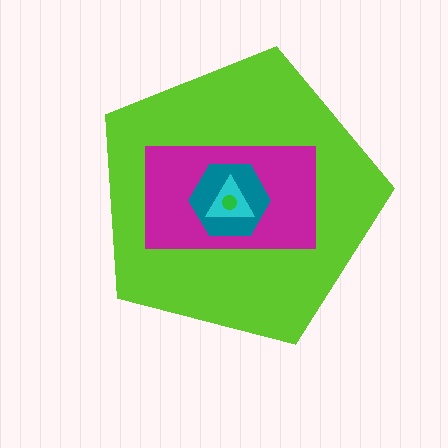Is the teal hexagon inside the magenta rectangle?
Yes.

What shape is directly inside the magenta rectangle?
The teal hexagon.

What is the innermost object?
The green circle.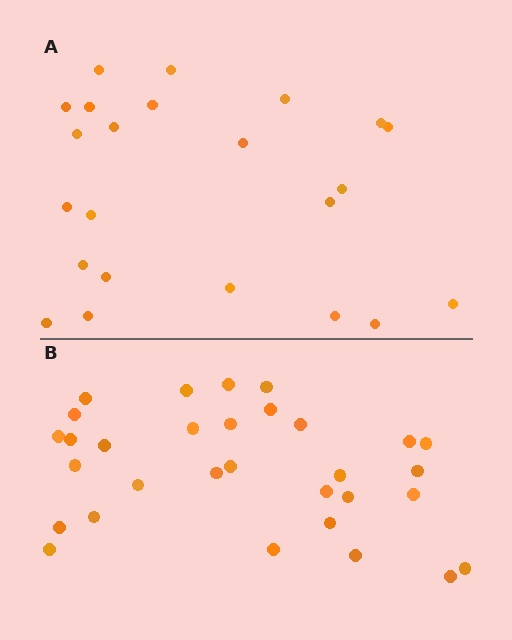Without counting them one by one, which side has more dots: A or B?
Region B (the bottom region) has more dots.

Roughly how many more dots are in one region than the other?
Region B has roughly 8 or so more dots than region A.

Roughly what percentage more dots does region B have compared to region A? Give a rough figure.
About 35% more.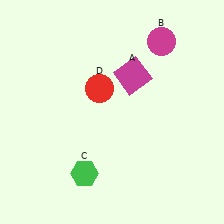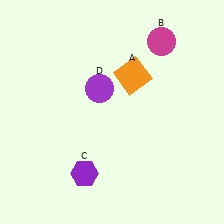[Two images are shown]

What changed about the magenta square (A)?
In Image 1, A is magenta. In Image 2, it changed to orange.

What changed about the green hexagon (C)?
In Image 1, C is green. In Image 2, it changed to purple.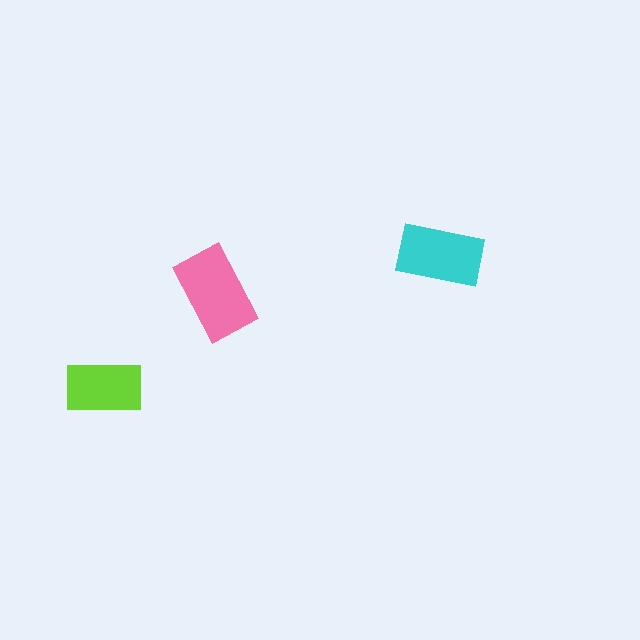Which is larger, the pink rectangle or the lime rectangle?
The pink one.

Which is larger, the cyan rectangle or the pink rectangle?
The pink one.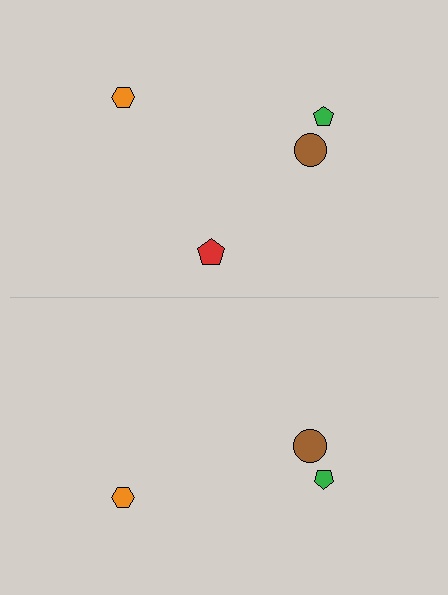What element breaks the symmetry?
A red pentagon is missing from the bottom side.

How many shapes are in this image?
There are 7 shapes in this image.